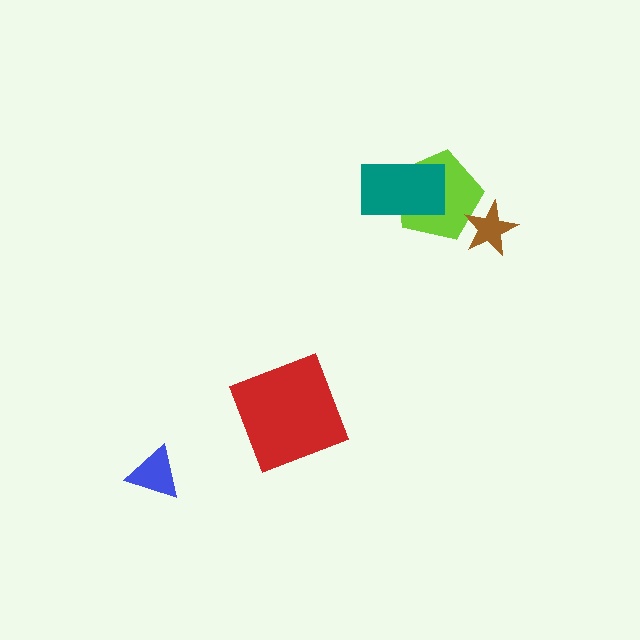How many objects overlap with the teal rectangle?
1 object overlaps with the teal rectangle.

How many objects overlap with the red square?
0 objects overlap with the red square.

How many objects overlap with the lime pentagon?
2 objects overlap with the lime pentagon.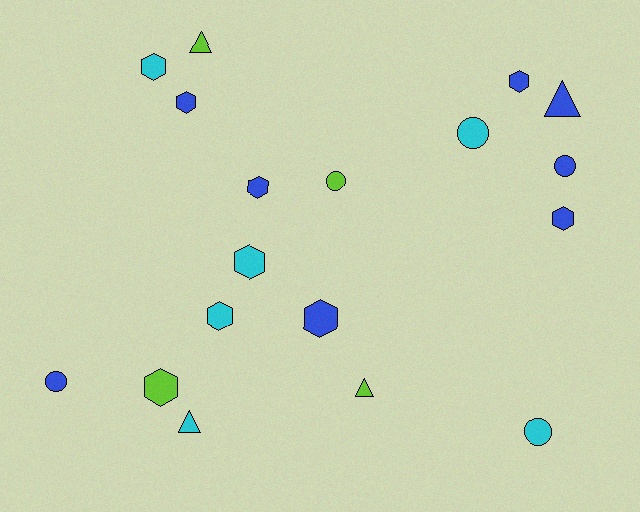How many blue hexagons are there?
There are 5 blue hexagons.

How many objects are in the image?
There are 18 objects.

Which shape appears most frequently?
Hexagon, with 9 objects.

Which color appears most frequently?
Blue, with 8 objects.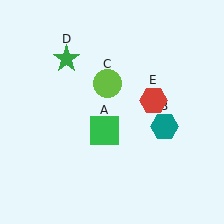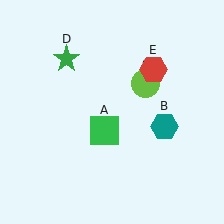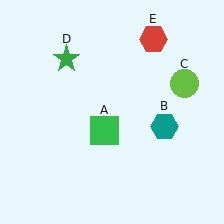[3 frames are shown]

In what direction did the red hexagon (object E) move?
The red hexagon (object E) moved up.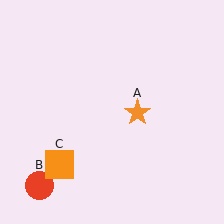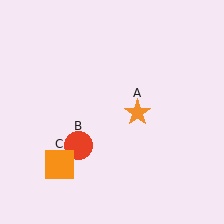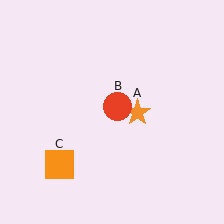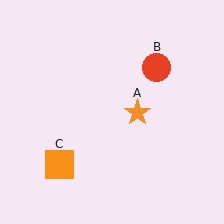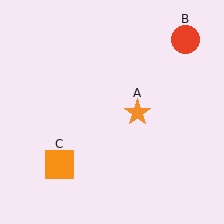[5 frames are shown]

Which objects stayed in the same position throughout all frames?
Orange star (object A) and orange square (object C) remained stationary.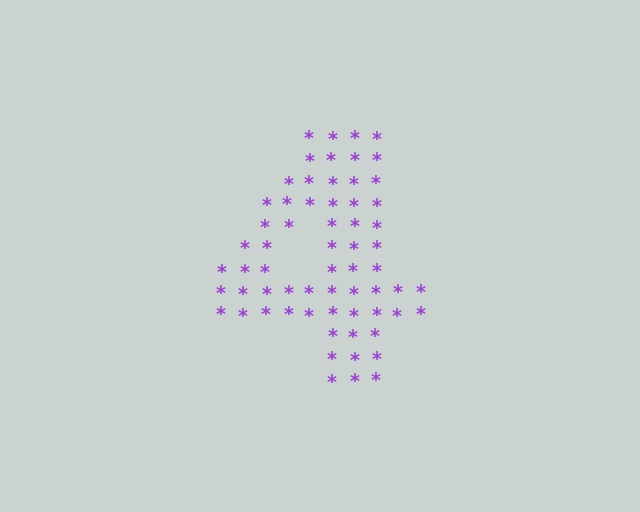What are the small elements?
The small elements are asterisks.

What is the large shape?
The large shape is the digit 4.